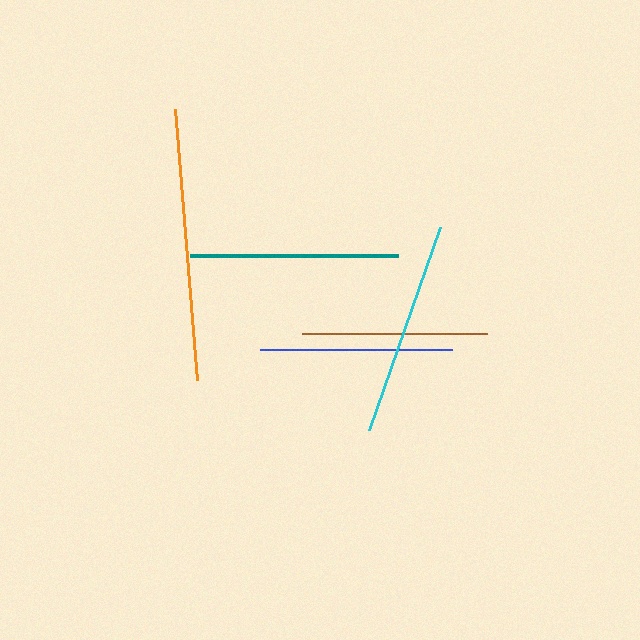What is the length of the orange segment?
The orange segment is approximately 272 pixels long.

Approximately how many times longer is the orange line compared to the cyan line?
The orange line is approximately 1.3 times the length of the cyan line.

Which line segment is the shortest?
The brown line is the shortest at approximately 184 pixels.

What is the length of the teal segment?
The teal segment is approximately 208 pixels long.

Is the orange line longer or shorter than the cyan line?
The orange line is longer than the cyan line.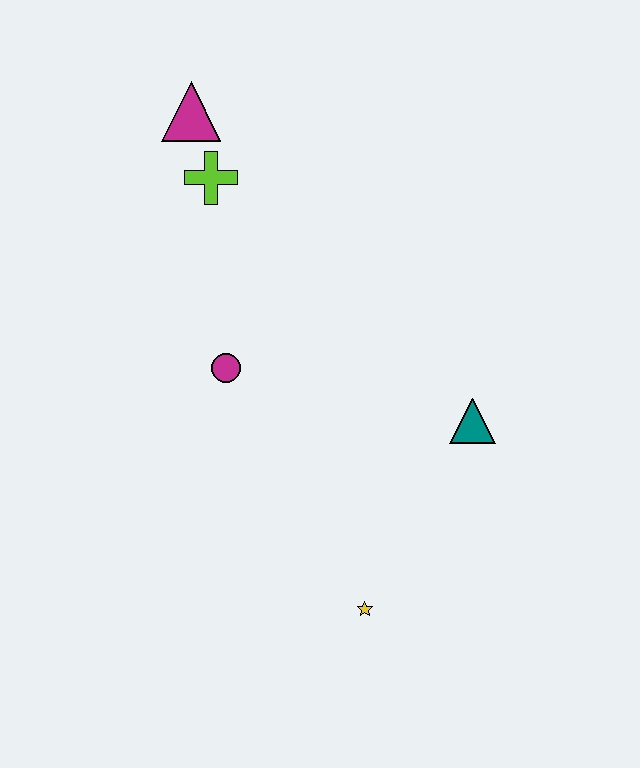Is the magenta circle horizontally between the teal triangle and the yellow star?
No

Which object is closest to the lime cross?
The magenta triangle is closest to the lime cross.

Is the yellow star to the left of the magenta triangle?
No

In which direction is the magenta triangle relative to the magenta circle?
The magenta triangle is above the magenta circle.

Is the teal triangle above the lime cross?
No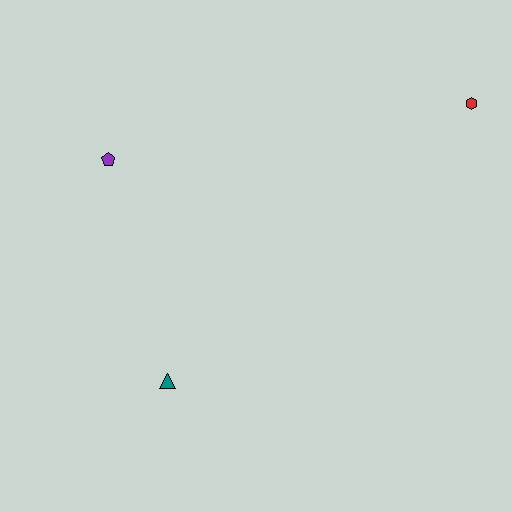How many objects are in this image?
There are 3 objects.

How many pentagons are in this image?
There is 1 pentagon.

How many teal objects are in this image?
There is 1 teal object.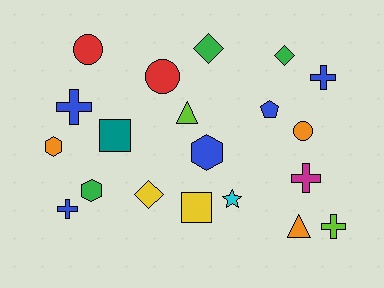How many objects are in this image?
There are 20 objects.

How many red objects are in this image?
There are 2 red objects.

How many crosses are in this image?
There are 5 crosses.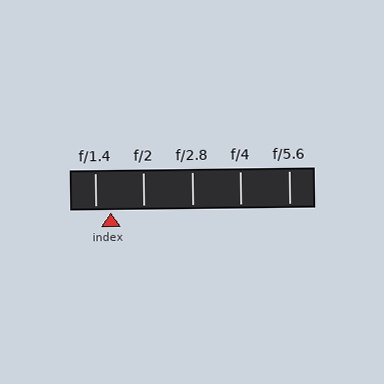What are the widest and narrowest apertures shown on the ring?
The widest aperture shown is f/1.4 and the narrowest is f/5.6.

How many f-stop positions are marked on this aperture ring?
There are 5 f-stop positions marked.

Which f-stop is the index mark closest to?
The index mark is closest to f/1.4.